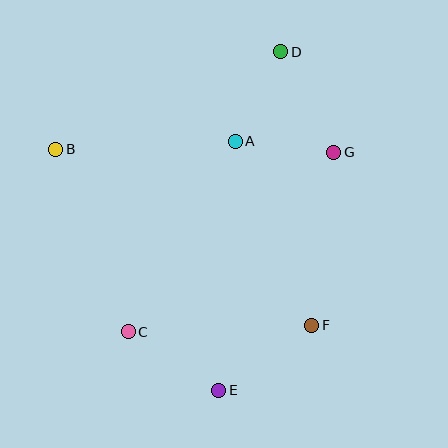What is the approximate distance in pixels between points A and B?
The distance between A and B is approximately 180 pixels.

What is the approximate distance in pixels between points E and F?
The distance between E and F is approximately 113 pixels.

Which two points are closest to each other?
Points A and G are closest to each other.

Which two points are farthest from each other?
Points D and E are farthest from each other.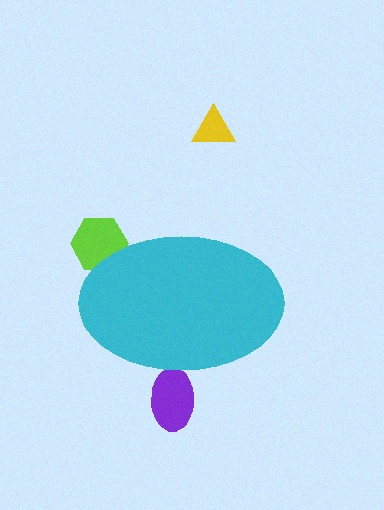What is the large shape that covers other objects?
A cyan ellipse.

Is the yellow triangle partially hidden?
No, the yellow triangle is fully visible.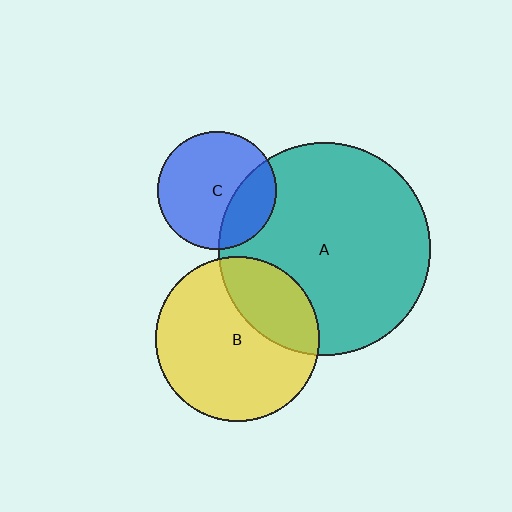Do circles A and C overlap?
Yes.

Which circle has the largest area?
Circle A (teal).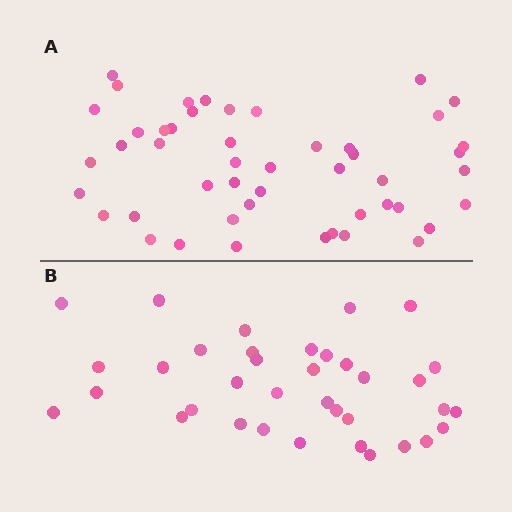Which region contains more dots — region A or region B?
Region A (the top region) has more dots.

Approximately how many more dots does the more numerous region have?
Region A has roughly 12 or so more dots than region B.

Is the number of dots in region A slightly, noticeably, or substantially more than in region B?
Region A has noticeably more, but not dramatically so. The ratio is roughly 1.3 to 1.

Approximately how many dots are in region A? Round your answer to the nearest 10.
About 50 dots. (The exact count is 48, which rounds to 50.)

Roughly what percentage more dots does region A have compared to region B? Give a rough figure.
About 35% more.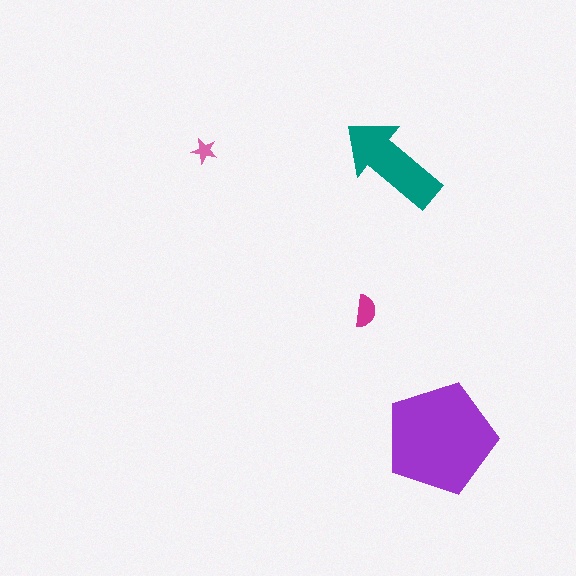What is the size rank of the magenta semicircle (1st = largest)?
3rd.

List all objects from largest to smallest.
The purple pentagon, the teal arrow, the magenta semicircle, the pink star.